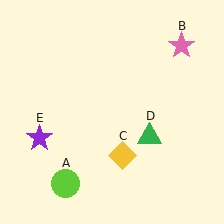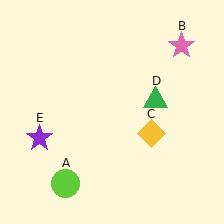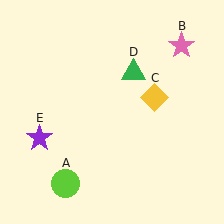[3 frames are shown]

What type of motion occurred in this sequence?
The yellow diamond (object C), green triangle (object D) rotated counterclockwise around the center of the scene.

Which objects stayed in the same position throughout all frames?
Lime circle (object A) and pink star (object B) and purple star (object E) remained stationary.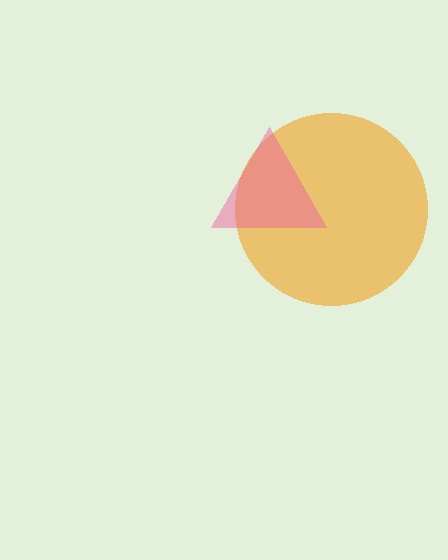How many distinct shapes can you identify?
There are 2 distinct shapes: an orange circle, a pink triangle.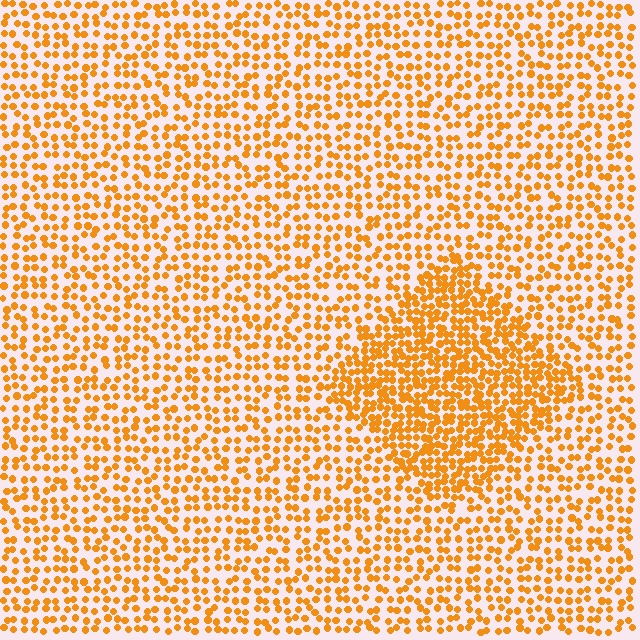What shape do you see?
I see a diamond.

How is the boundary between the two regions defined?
The boundary is defined by a change in element density (approximately 1.9x ratio). All elements are the same color, size, and shape.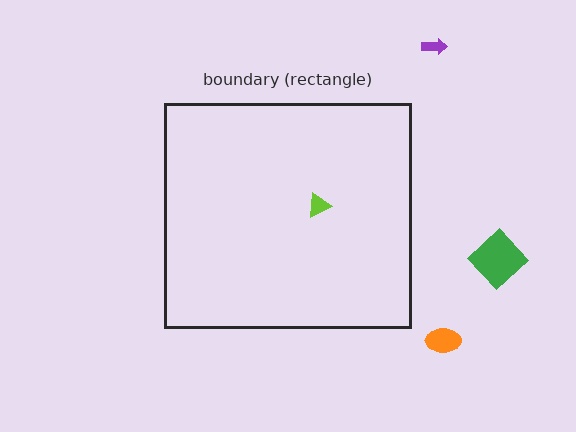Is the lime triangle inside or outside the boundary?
Inside.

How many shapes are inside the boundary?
1 inside, 3 outside.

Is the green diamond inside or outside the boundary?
Outside.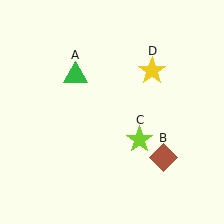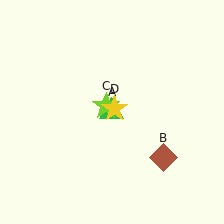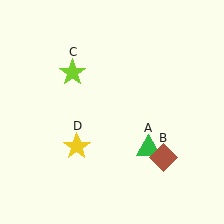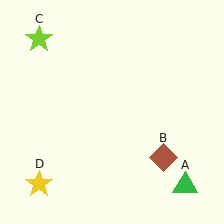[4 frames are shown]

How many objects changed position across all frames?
3 objects changed position: green triangle (object A), lime star (object C), yellow star (object D).